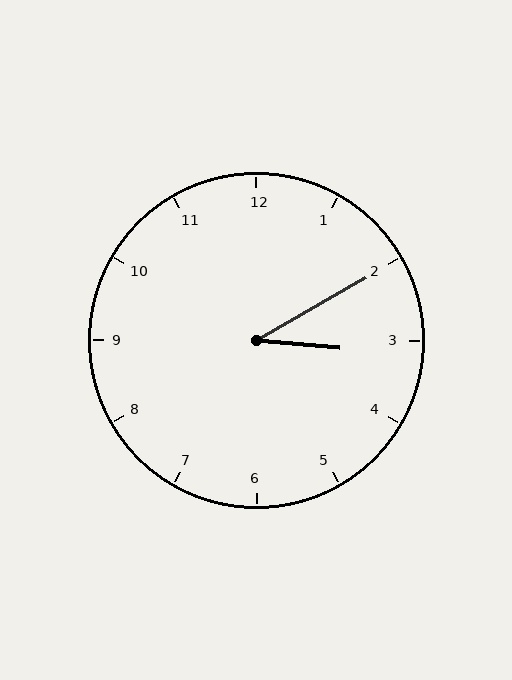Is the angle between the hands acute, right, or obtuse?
It is acute.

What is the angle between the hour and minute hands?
Approximately 35 degrees.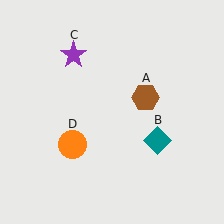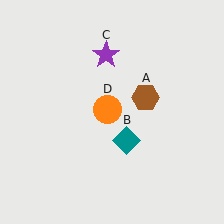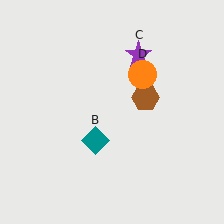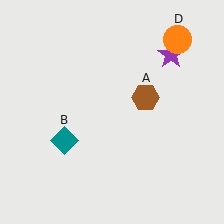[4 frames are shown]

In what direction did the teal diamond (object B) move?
The teal diamond (object B) moved left.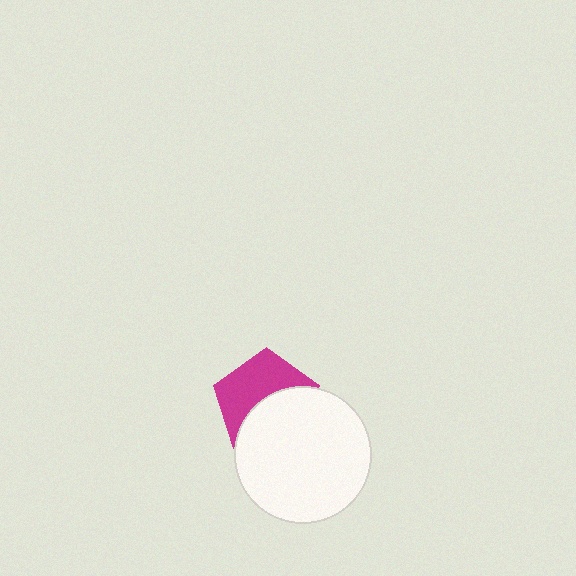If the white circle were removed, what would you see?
You would see the complete magenta pentagon.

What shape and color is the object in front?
The object in front is a white circle.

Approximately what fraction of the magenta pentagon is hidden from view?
Roughly 50% of the magenta pentagon is hidden behind the white circle.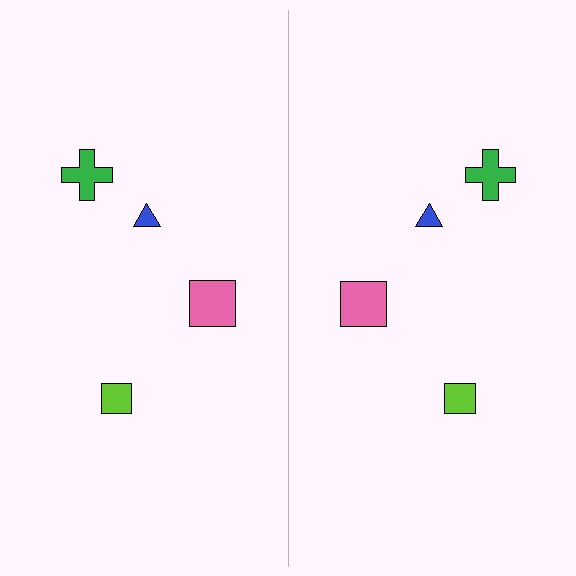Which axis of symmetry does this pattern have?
The pattern has a vertical axis of symmetry running through the center of the image.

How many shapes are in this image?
There are 8 shapes in this image.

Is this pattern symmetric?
Yes, this pattern has bilateral (reflection) symmetry.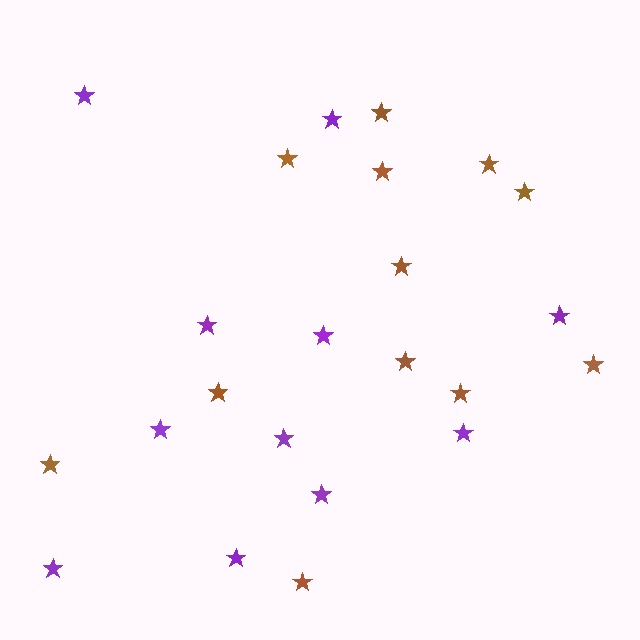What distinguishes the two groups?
There are 2 groups: one group of brown stars (12) and one group of purple stars (11).